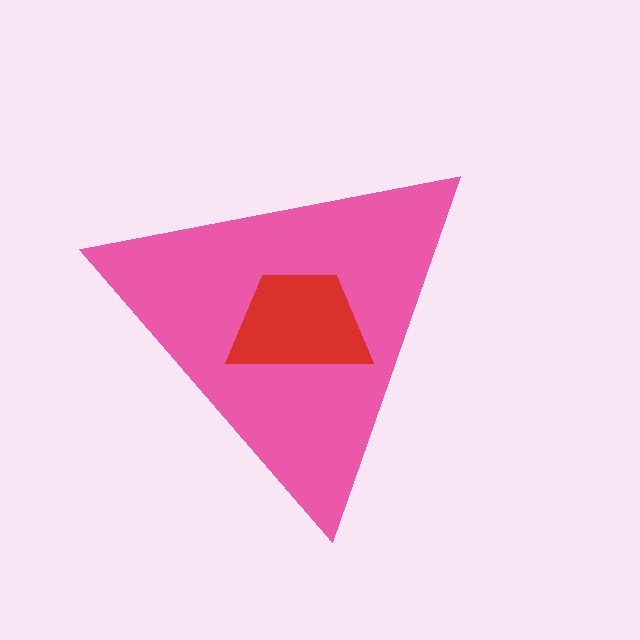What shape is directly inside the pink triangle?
The red trapezoid.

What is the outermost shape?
The pink triangle.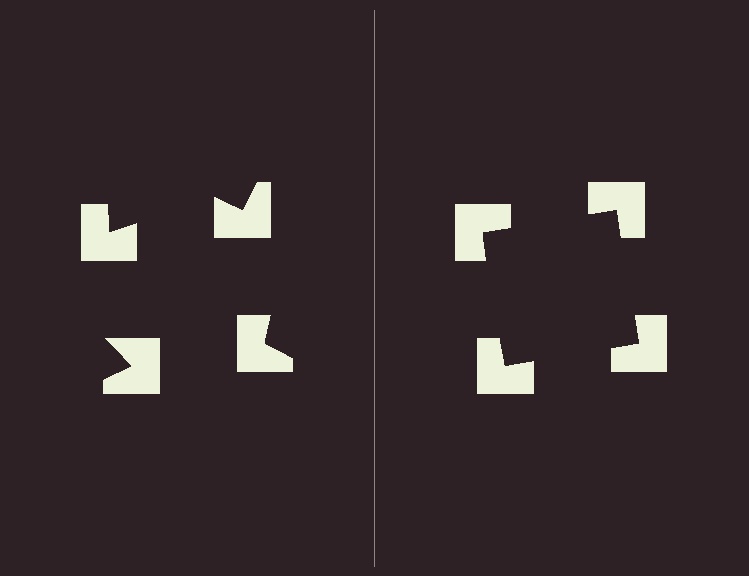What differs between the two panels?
The notched squares are positioned identically on both sides; only the wedge orientations differ. On the right they align to a square; on the left they are misaligned.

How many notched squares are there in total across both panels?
8 — 4 on each side.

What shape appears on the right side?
An illusory square.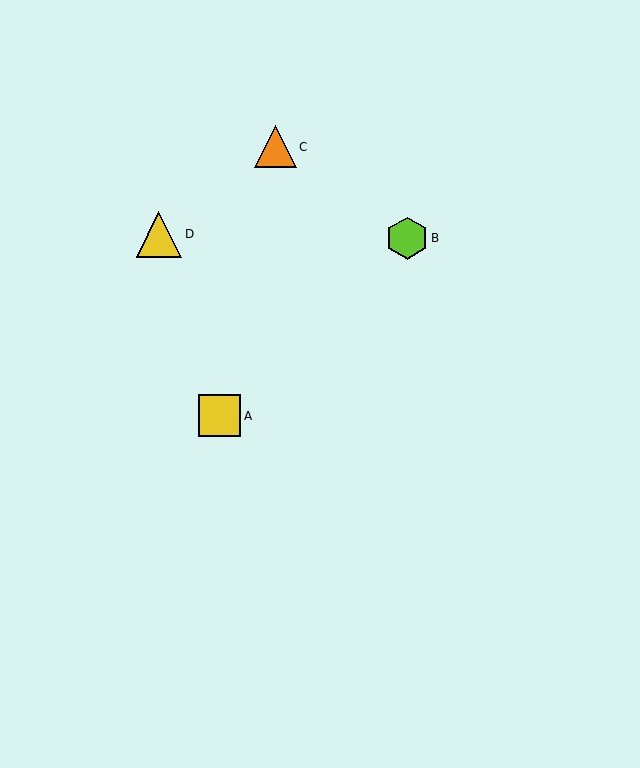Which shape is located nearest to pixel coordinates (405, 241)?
The lime hexagon (labeled B) at (407, 238) is nearest to that location.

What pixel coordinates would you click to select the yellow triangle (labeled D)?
Click at (159, 234) to select the yellow triangle D.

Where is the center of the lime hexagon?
The center of the lime hexagon is at (407, 238).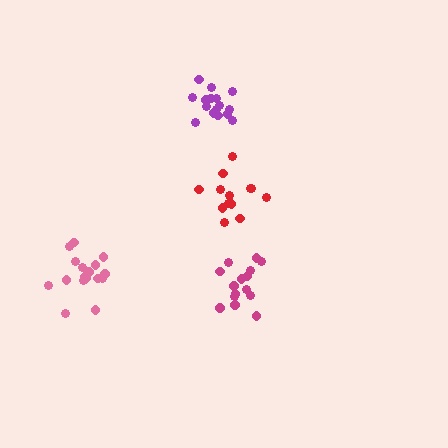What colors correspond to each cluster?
The clusters are colored: red, pink, purple, magenta.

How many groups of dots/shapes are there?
There are 4 groups.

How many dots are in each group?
Group 1: 13 dots, Group 2: 17 dots, Group 3: 16 dots, Group 4: 15 dots (61 total).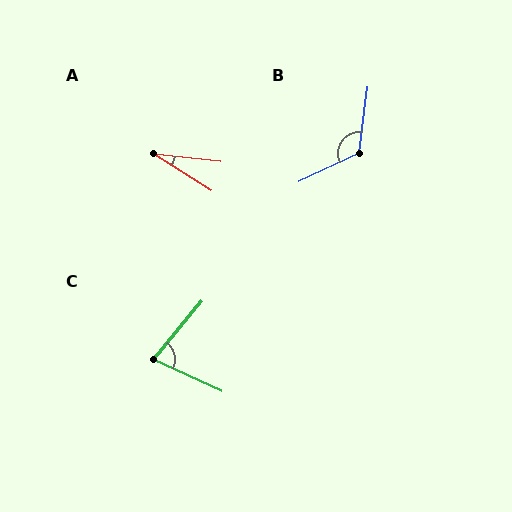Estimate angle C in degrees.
Approximately 75 degrees.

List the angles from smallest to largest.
A (26°), C (75°), B (123°).